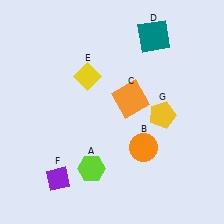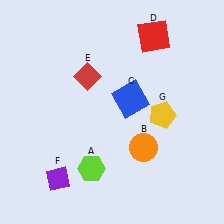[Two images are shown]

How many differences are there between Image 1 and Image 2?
There are 3 differences between the two images.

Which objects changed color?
C changed from orange to blue. D changed from teal to red. E changed from yellow to red.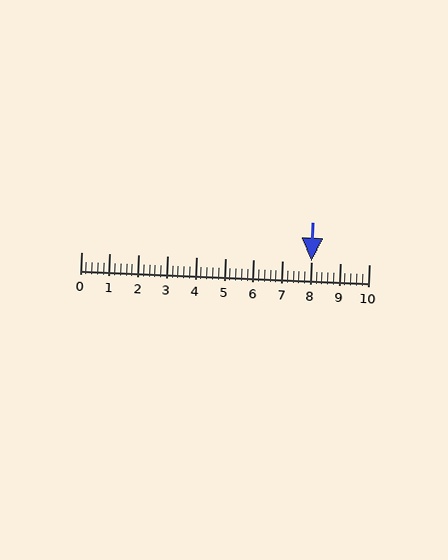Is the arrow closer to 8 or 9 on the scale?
The arrow is closer to 8.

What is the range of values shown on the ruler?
The ruler shows values from 0 to 10.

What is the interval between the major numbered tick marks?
The major tick marks are spaced 1 units apart.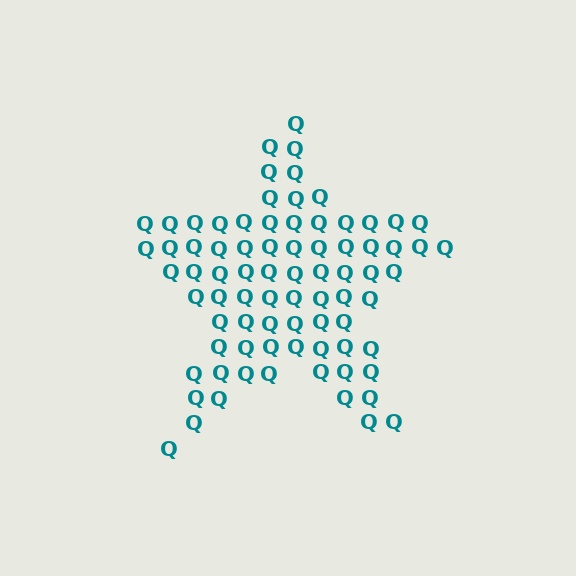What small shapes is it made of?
It is made of small letter Q's.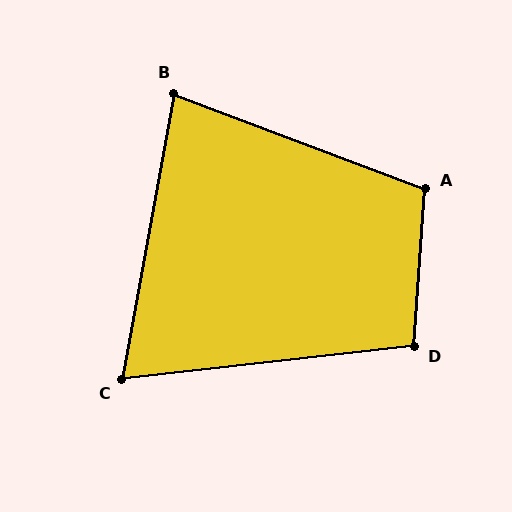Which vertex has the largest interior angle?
A, at approximately 107 degrees.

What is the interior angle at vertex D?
Approximately 100 degrees (obtuse).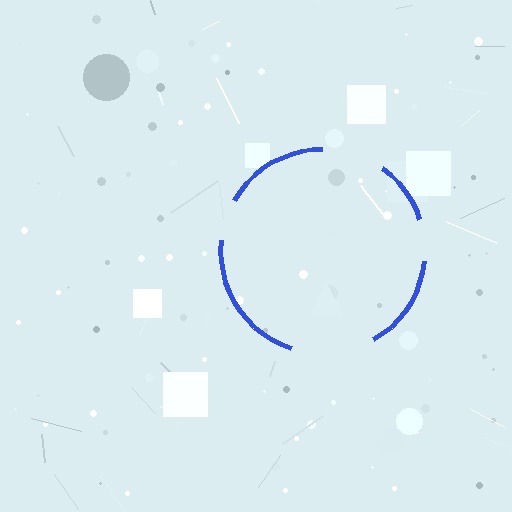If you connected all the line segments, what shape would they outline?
They would outline a circle.